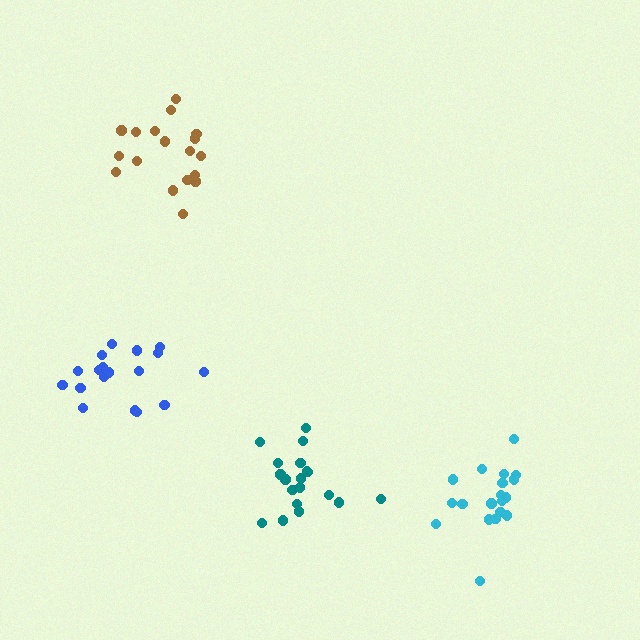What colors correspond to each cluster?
The clusters are colored: cyan, brown, blue, teal.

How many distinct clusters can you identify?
There are 4 distinct clusters.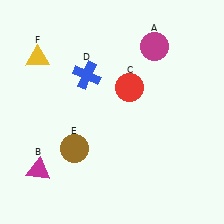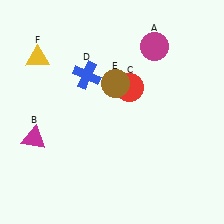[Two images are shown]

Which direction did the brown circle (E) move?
The brown circle (E) moved up.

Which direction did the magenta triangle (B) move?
The magenta triangle (B) moved up.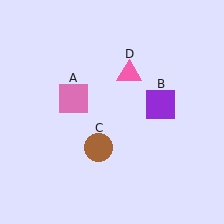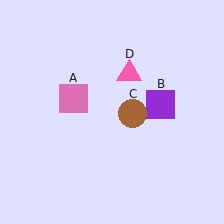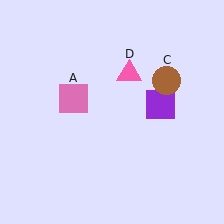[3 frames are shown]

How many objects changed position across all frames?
1 object changed position: brown circle (object C).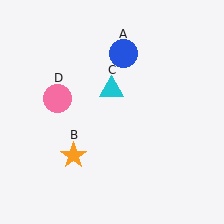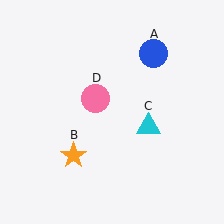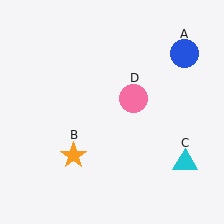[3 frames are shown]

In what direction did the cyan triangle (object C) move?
The cyan triangle (object C) moved down and to the right.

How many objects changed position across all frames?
3 objects changed position: blue circle (object A), cyan triangle (object C), pink circle (object D).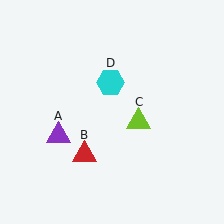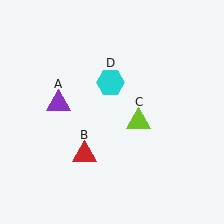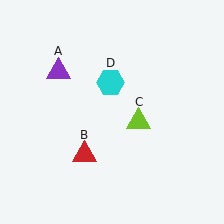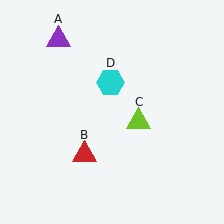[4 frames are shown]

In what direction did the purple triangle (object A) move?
The purple triangle (object A) moved up.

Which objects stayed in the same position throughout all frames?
Red triangle (object B) and lime triangle (object C) and cyan hexagon (object D) remained stationary.